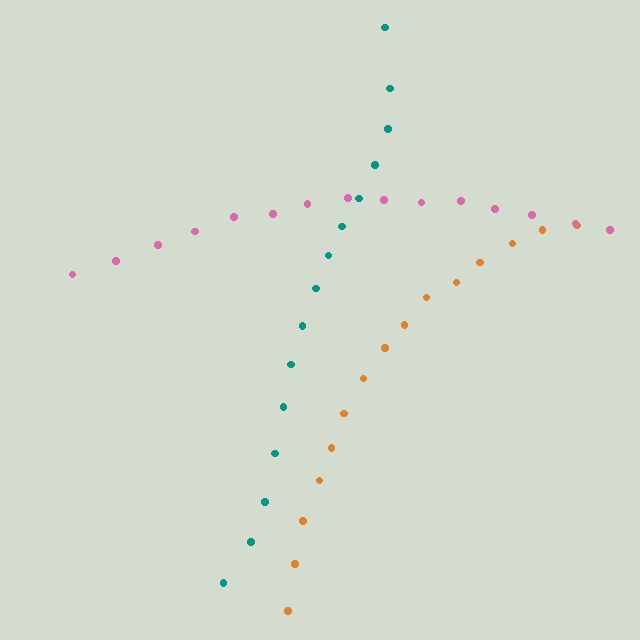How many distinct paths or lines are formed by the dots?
There are 3 distinct paths.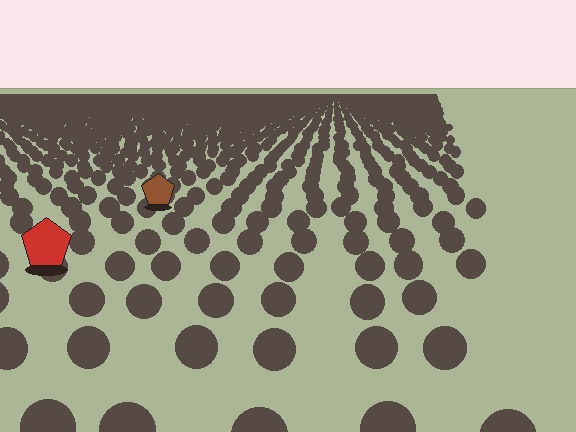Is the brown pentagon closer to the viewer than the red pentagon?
No. The red pentagon is closer — you can tell from the texture gradient: the ground texture is coarser near it.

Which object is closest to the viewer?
The red pentagon is closest. The texture marks near it are larger and more spread out.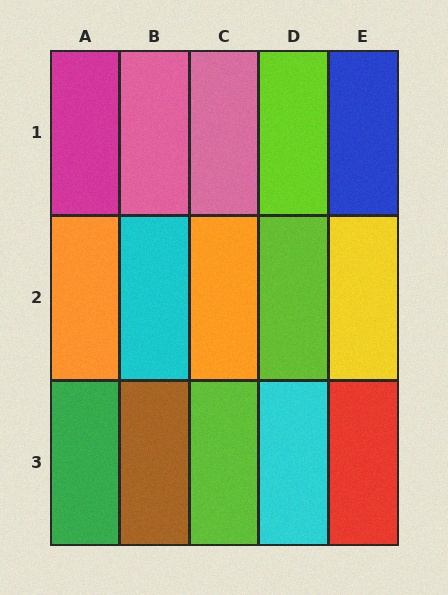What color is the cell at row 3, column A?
Green.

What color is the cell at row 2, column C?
Orange.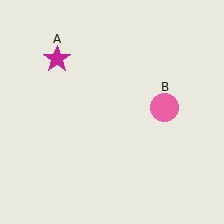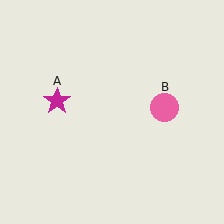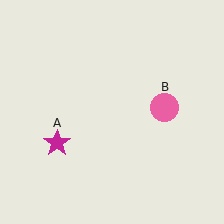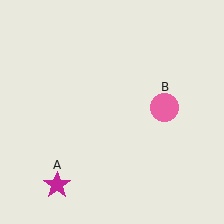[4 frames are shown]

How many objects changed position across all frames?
1 object changed position: magenta star (object A).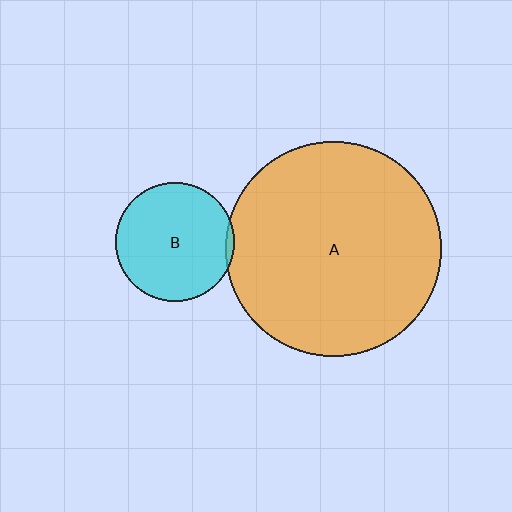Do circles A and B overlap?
Yes.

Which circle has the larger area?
Circle A (orange).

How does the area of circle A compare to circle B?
Approximately 3.3 times.